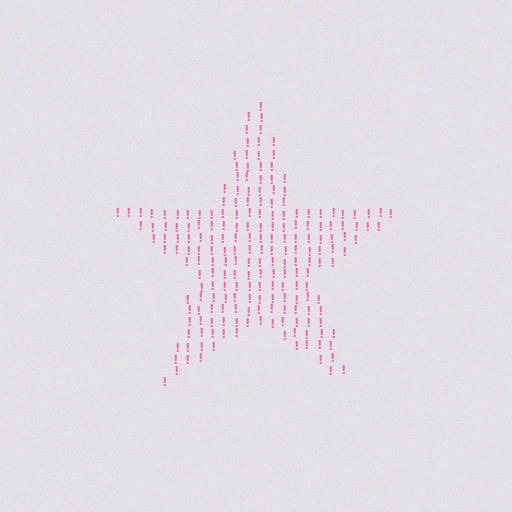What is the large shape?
The large shape is a star.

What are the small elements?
The small elements are exclamation marks.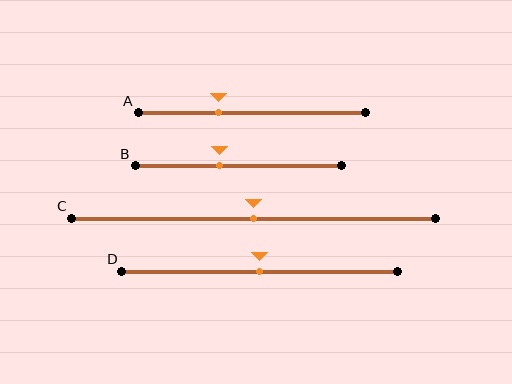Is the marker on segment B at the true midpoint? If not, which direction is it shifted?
No, the marker on segment B is shifted to the left by about 9% of the segment length.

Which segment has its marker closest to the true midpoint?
Segment C has its marker closest to the true midpoint.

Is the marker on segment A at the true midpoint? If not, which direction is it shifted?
No, the marker on segment A is shifted to the left by about 15% of the segment length.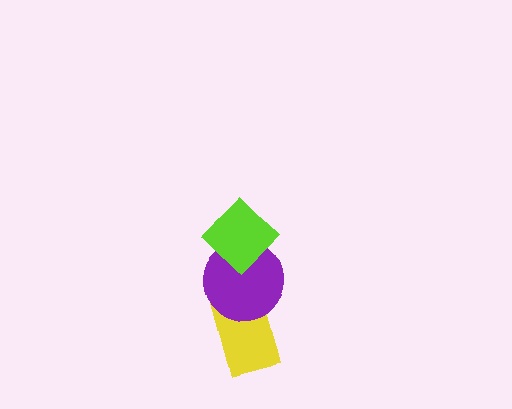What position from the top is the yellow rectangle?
The yellow rectangle is 3rd from the top.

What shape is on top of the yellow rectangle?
The purple circle is on top of the yellow rectangle.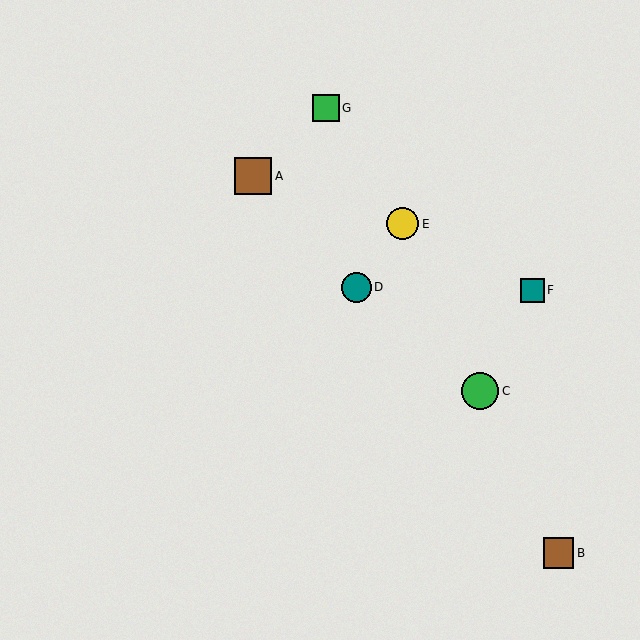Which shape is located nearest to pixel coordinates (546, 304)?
The teal square (labeled F) at (532, 290) is nearest to that location.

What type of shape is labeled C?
Shape C is a green circle.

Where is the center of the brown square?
The center of the brown square is at (253, 176).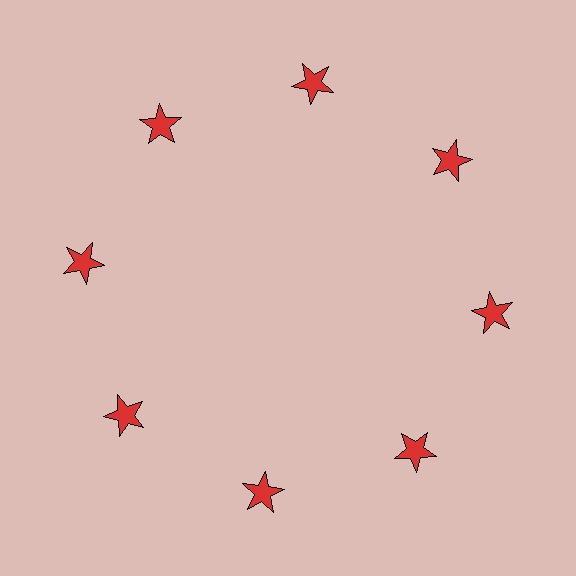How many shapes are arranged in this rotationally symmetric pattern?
There are 8 shapes, arranged in 8 groups of 1.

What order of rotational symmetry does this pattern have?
This pattern has 8-fold rotational symmetry.